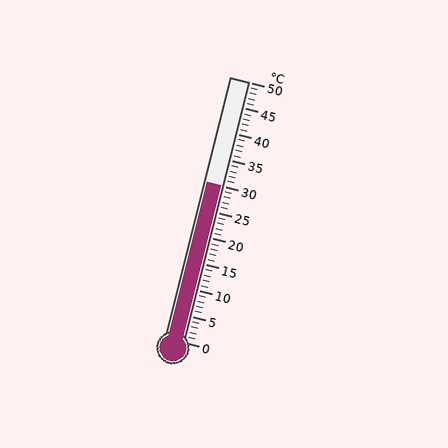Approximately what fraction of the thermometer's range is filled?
The thermometer is filled to approximately 60% of its range.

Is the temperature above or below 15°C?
The temperature is above 15°C.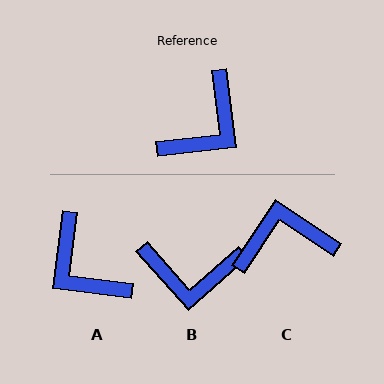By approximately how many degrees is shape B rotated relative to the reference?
Approximately 55 degrees clockwise.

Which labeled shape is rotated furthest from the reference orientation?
C, about 140 degrees away.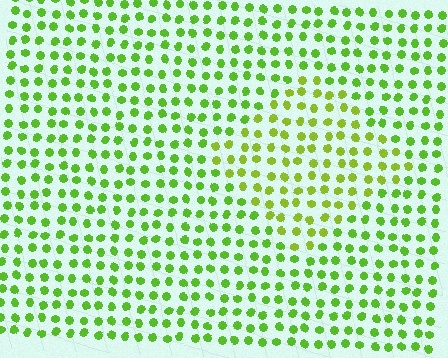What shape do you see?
I see a diamond.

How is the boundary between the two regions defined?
The boundary is defined purely by a slight shift in hue (about 22 degrees). Spacing, size, and orientation are identical on both sides.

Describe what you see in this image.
The image is filled with small lime elements in a uniform arrangement. A diamond-shaped region is visible where the elements are tinted to a slightly different hue, forming a subtle color boundary.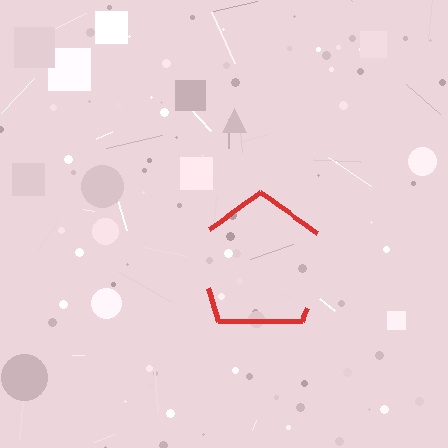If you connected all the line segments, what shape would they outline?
They would outline a pentagon.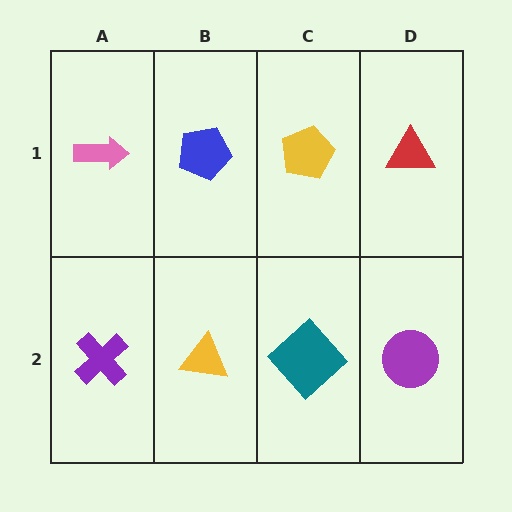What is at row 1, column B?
A blue pentagon.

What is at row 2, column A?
A purple cross.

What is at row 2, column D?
A purple circle.